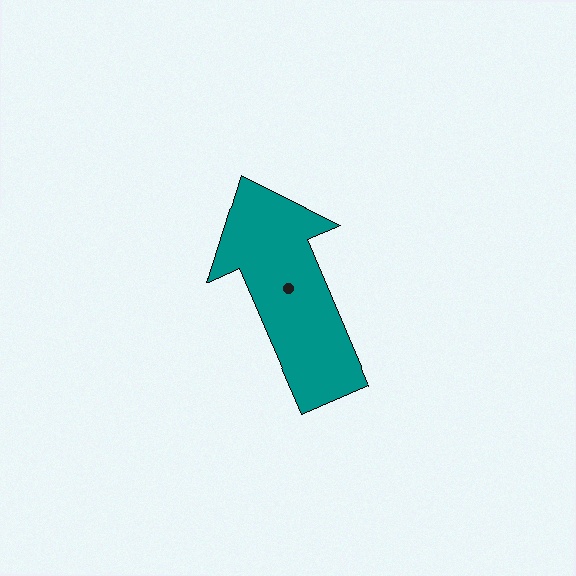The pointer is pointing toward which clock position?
Roughly 11 o'clock.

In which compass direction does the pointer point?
Northwest.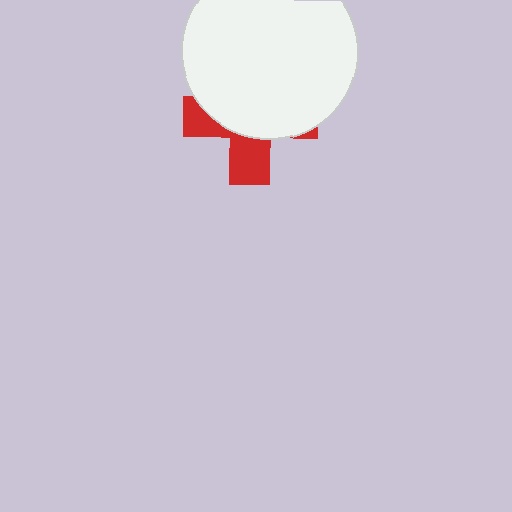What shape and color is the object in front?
The object in front is a white circle.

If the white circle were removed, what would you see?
You would see the complete red cross.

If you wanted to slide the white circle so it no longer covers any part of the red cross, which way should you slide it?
Slide it up — that is the most direct way to separate the two shapes.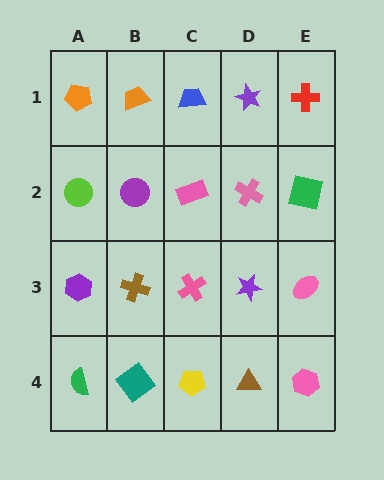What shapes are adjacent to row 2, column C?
A blue trapezoid (row 1, column C), a pink cross (row 3, column C), a purple circle (row 2, column B), a pink cross (row 2, column D).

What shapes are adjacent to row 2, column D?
A purple star (row 1, column D), a purple star (row 3, column D), a pink rectangle (row 2, column C), a green square (row 2, column E).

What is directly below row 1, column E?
A green square.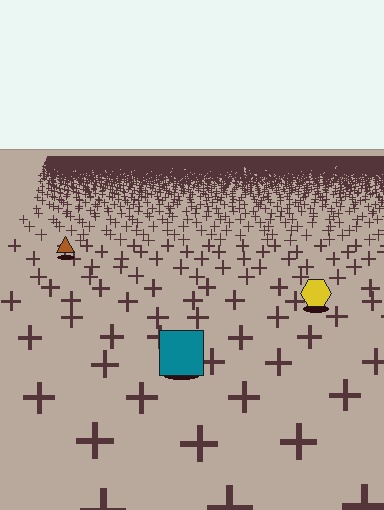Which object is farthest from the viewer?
The brown triangle is farthest from the viewer. It appears smaller and the ground texture around it is denser.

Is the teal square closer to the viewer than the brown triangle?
Yes. The teal square is closer — you can tell from the texture gradient: the ground texture is coarser near it.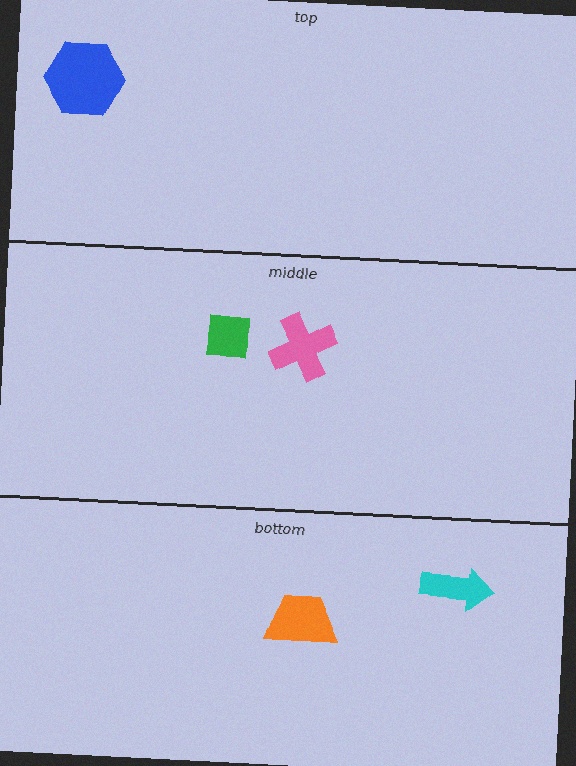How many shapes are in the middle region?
2.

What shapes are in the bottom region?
The cyan arrow, the orange trapezoid.